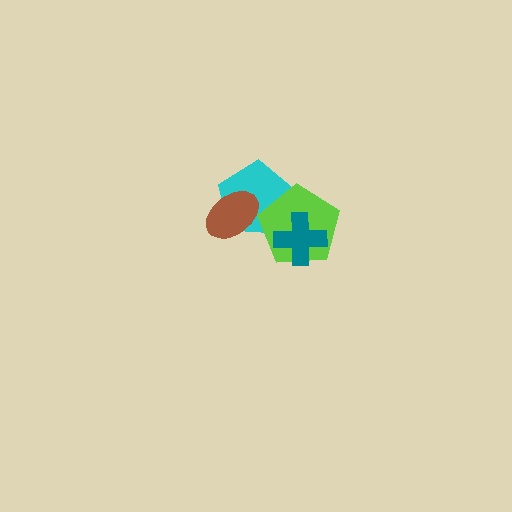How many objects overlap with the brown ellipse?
1 object overlaps with the brown ellipse.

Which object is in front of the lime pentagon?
The teal cross is in front of the lime pentagon.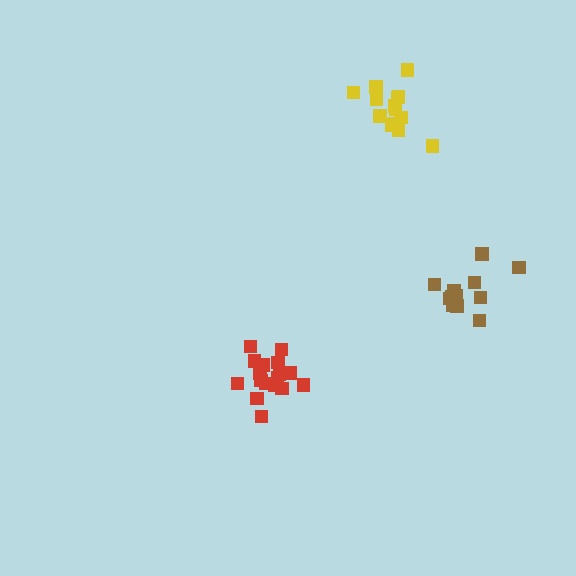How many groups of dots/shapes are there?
There are 3 groups.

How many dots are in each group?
Group 1: 17 dots, Group 2: 14 dots, Group 3: 13 dots (44 total).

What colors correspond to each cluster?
The clusters are colored: red, yellow, brown.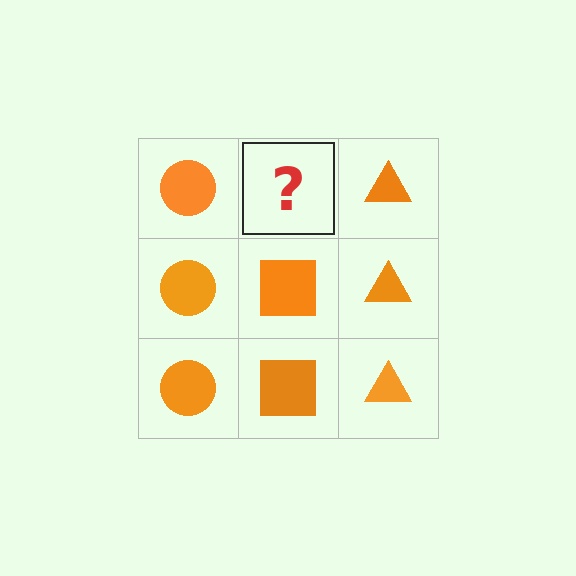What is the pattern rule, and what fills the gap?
The rule is that each column has a consistent shape. The gap should be filled with an orange square.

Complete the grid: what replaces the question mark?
The question mark should be replaced with an orange square.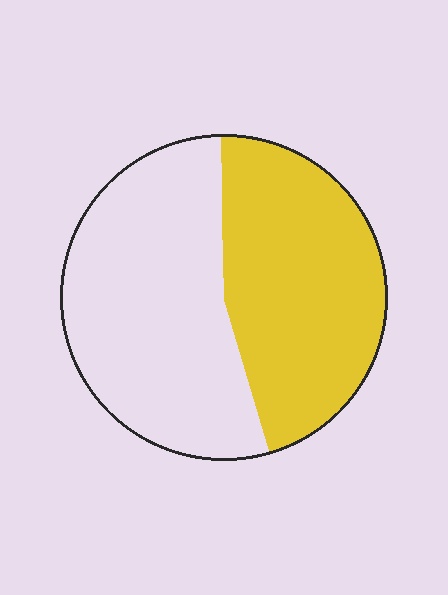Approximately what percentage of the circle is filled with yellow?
Approximately 45%.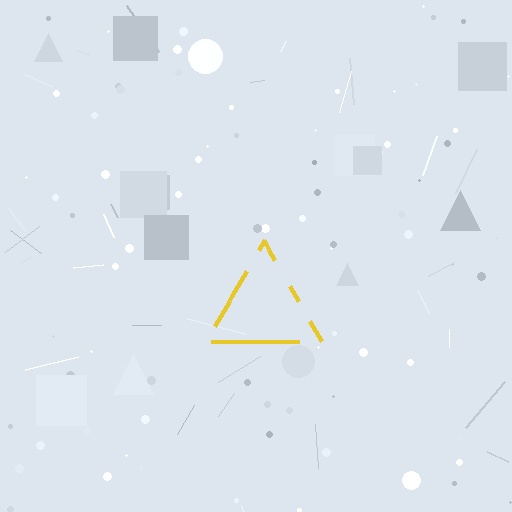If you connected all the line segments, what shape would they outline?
They would outline a triangle.